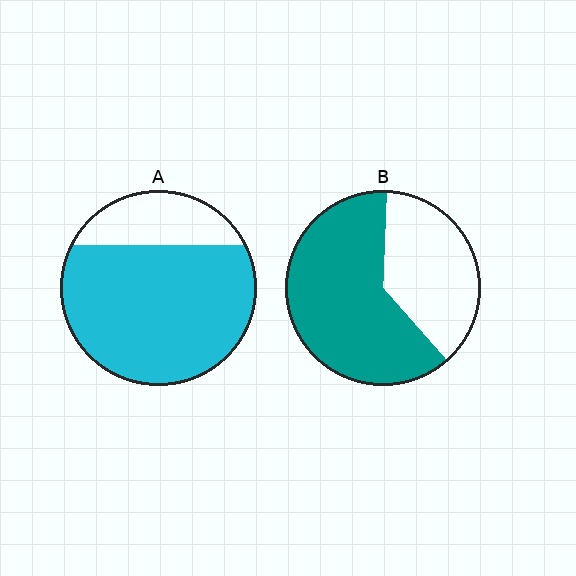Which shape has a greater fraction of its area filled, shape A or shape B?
Shape A.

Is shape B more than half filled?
Yes.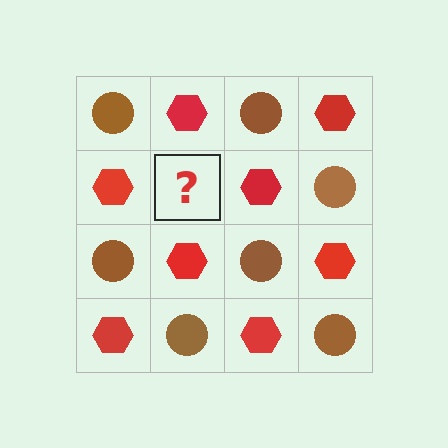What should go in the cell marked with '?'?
The missing cell should contain a brown circle.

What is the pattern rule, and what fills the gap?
The rule is that it alternates brown circle and red hexagon in a checkerboard pattern. The gap should be filled with a brown circle.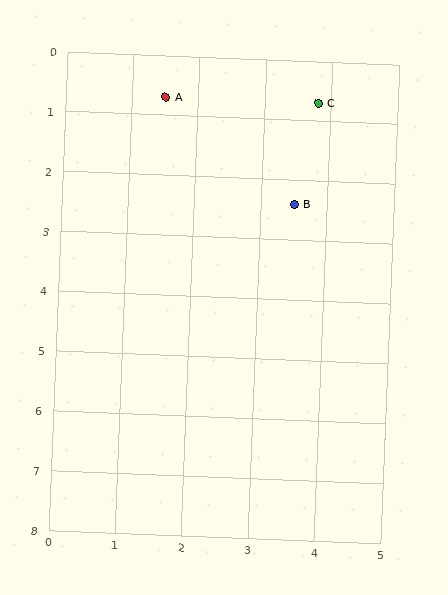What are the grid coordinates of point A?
Point A is at approximately (1.5, 0.7).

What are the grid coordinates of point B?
Point B is at approximately (3.5, 2.4).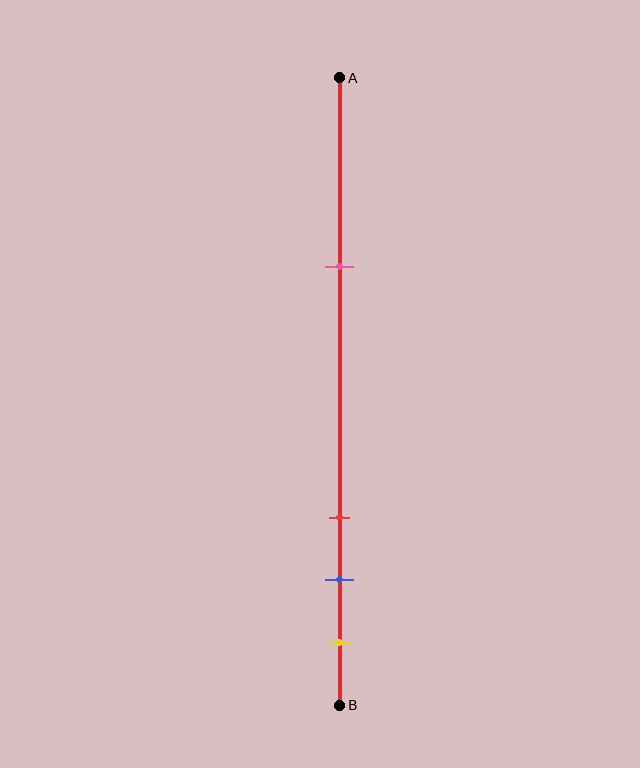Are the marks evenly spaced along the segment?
No, the marks are not evenly spaced.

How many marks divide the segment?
There are 4 marks dividing the segment.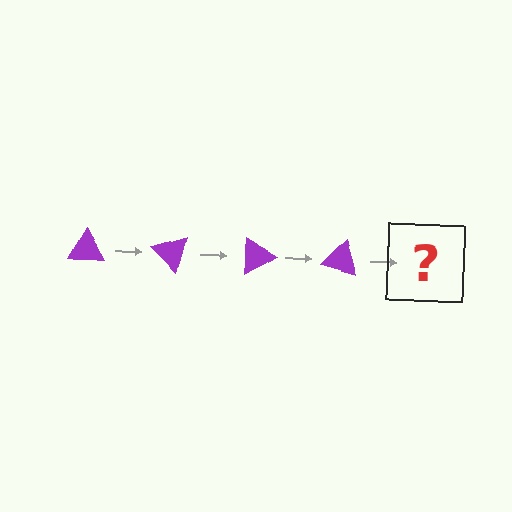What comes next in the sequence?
The next element should be a purple triangle rotated 180 degrees.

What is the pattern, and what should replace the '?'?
The pattern is that the triangle rotates 45 degrees each step. The '?' should be a purple triangle rotated 180 degrees.